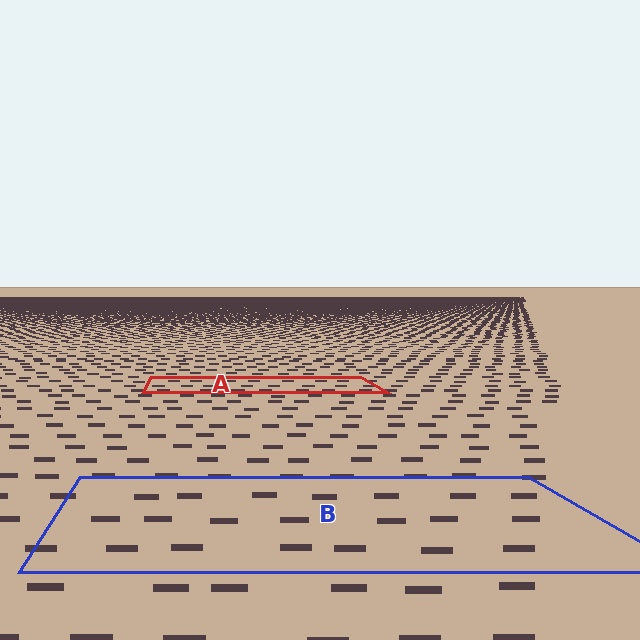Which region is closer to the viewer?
Region B is closer. The texture elements there are larger and more spread out.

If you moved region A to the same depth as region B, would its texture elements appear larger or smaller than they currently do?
They would appear larger. At a closer depth, the same texture elements are projected at a bigger on-screen size.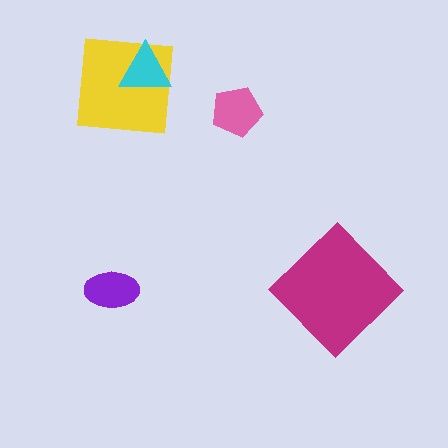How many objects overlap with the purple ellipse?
0 objects overlap with the purple ellipse.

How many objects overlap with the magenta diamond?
0 objects overlap with the magenta diamond.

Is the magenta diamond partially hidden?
No, no other shape covers it.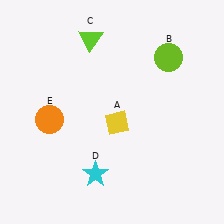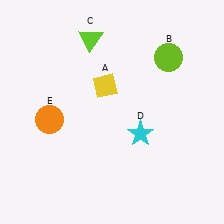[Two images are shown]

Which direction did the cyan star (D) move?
The cyan star (D) moved right.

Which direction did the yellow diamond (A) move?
The yellow diamond (A) moved up.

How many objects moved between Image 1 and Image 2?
2 objects moved between the two images.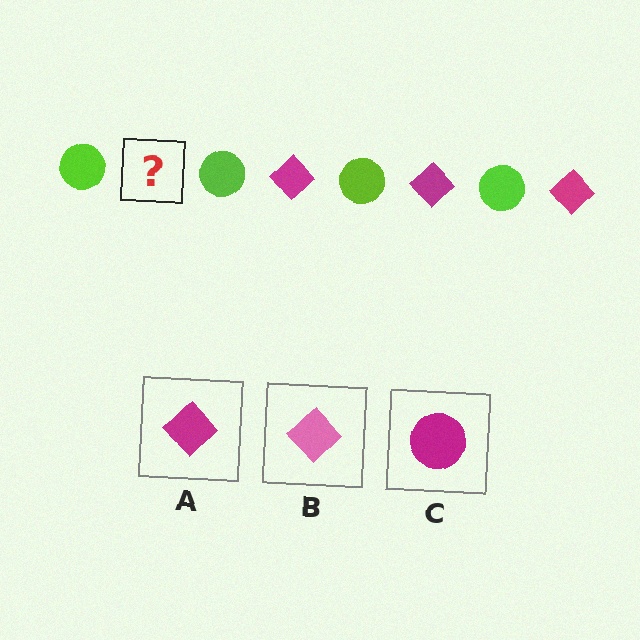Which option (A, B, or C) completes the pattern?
A.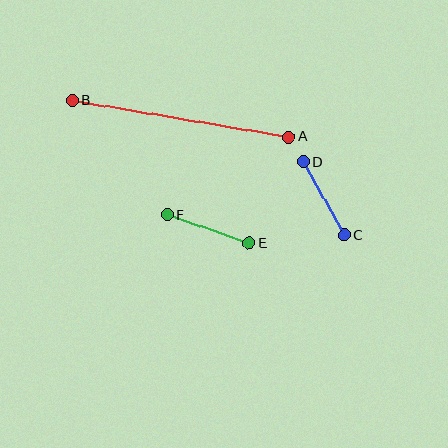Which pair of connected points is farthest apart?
Points A and B are farthest apart.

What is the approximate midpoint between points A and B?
The midpoint is at approximately (181, 119) pixels.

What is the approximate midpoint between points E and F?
The midpoint is at approximately (208, 229) pixels.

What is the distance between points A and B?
The distance is approximately 219 pixels.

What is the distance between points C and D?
The distance is approximately 84 pixels.